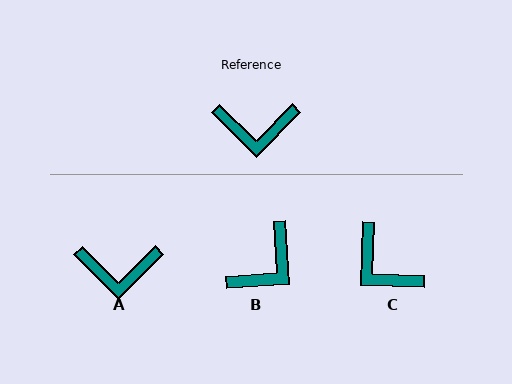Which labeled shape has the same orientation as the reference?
A.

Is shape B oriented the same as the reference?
No, it is off by about 48 degrees.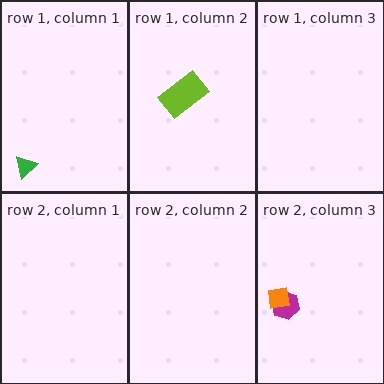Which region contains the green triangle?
The row 1, column 1 region.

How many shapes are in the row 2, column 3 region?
2.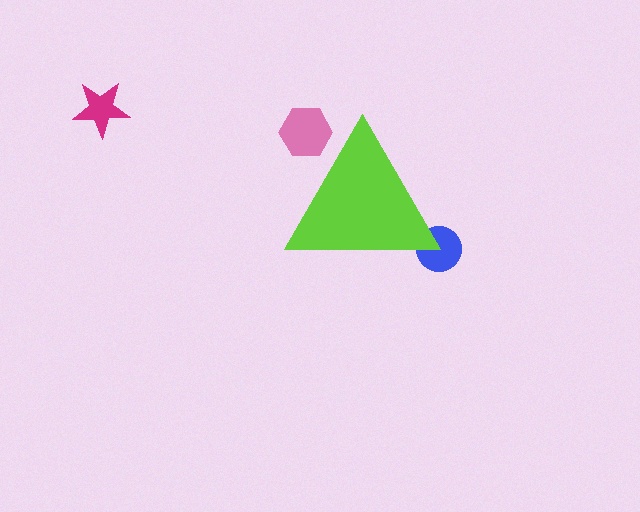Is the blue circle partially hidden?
Yes, the blue circle is partially hidden behind the lime triangle.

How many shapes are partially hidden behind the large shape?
2 shapes are partially hidden.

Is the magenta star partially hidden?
No, the magenta star is fully visible.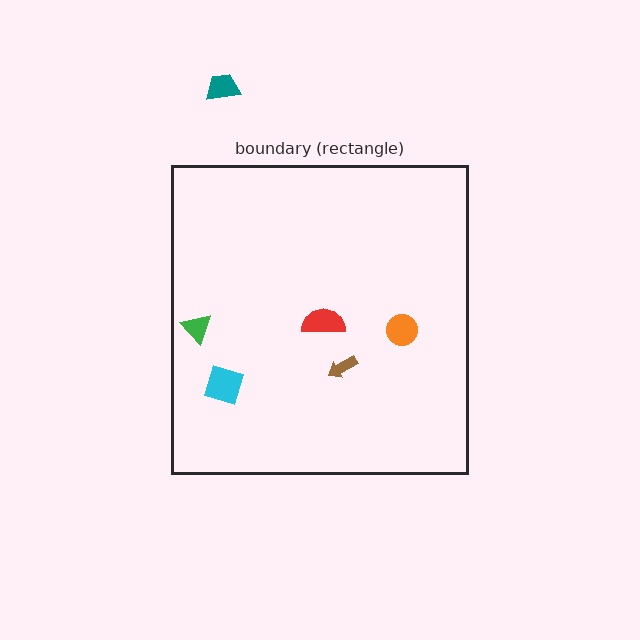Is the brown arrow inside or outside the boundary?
Inside.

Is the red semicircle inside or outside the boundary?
Inside.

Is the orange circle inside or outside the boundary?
Inside.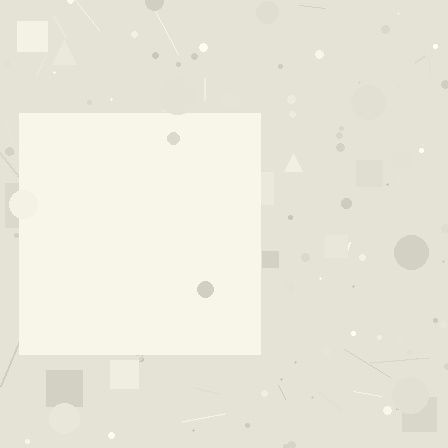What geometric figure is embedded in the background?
A square is embedded in the background.